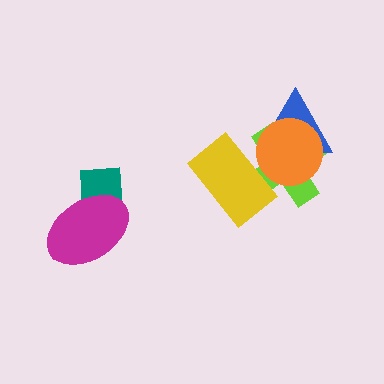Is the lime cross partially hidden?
Yes, it is partially covered by another shape.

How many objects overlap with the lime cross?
3 objects overlap with the lime cross.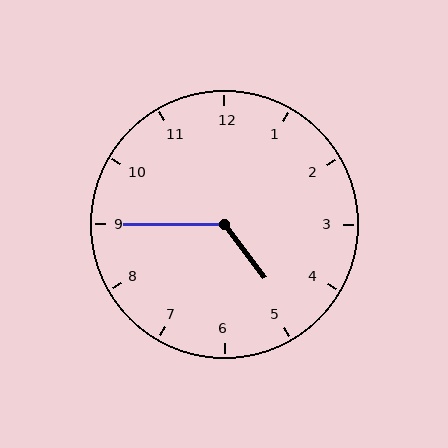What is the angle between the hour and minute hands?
Approximately 128 degrees.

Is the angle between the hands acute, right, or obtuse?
It is obtuse.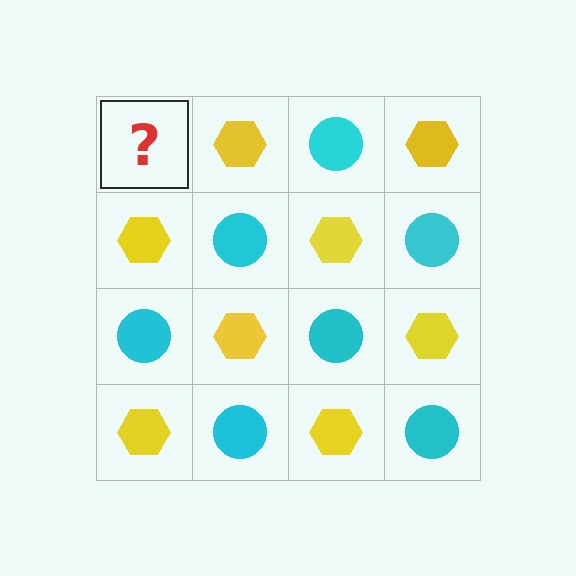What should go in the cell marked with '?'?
The missing cell should contain a cyan circle.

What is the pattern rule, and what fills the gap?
The rule is that it alternates cyan circle and yellow hexagon in a checkerboard pattern. The gap should be filled with a cyan circle.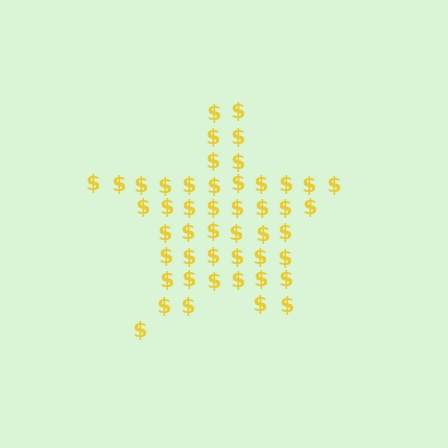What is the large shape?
The large shape is a star.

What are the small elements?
The small elements are dollar signs.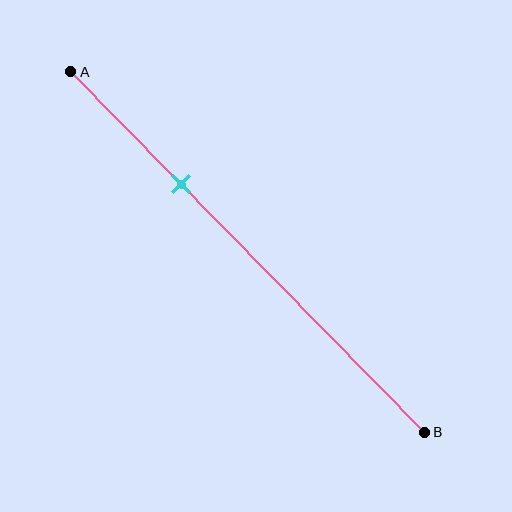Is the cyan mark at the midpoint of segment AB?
No, the mark is at about 30% from A, not at the 50% midpoint.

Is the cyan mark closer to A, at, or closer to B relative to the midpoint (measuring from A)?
The cyan mark is closer to point A than the midpoint of segment AB.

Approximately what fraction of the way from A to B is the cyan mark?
The cyan mark is approximately 30% of the way from A to B.